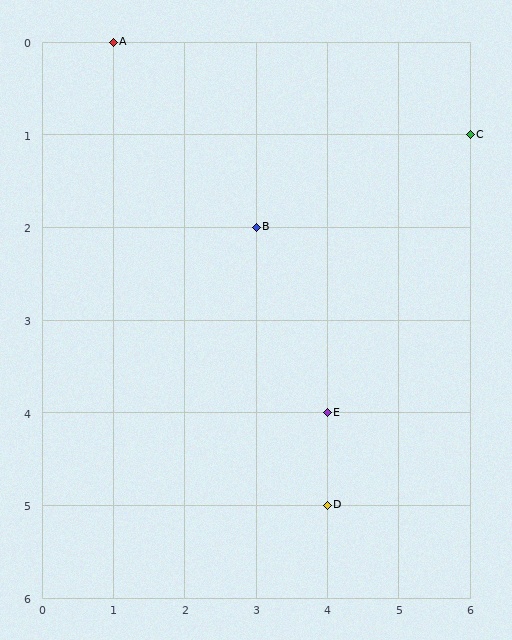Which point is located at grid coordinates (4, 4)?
Point E is at (4, 4).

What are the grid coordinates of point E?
Point E is at grid coordinates (4, 4).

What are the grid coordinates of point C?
Point C is at grid coordinates (6, 1).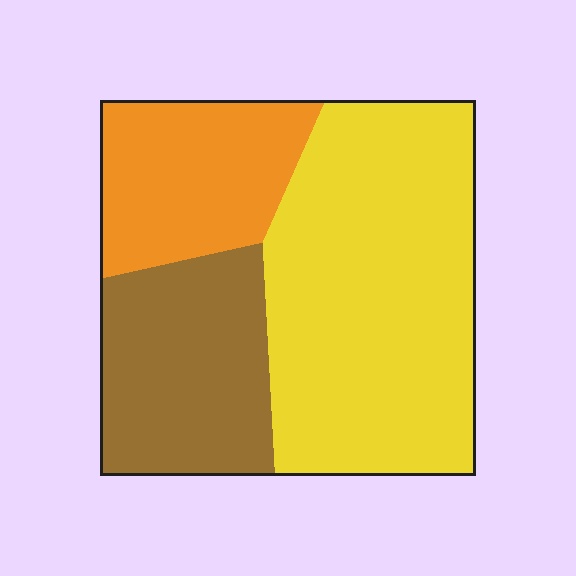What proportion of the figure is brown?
Brown takes up about one quarter (1/4) of the figure.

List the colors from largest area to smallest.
From largest to smallest: yellow, brown, orange.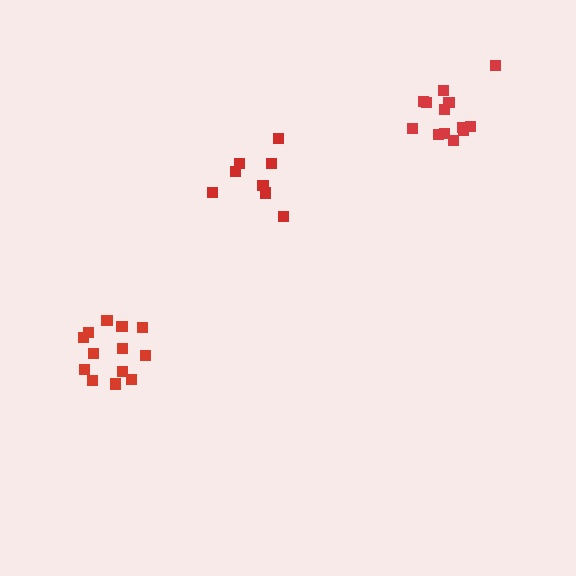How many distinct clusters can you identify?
There are 3 distinct clusters.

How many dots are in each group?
Group 1: 8 dots, Group 2: 13 dots, Group 3: 13 dots (34 total).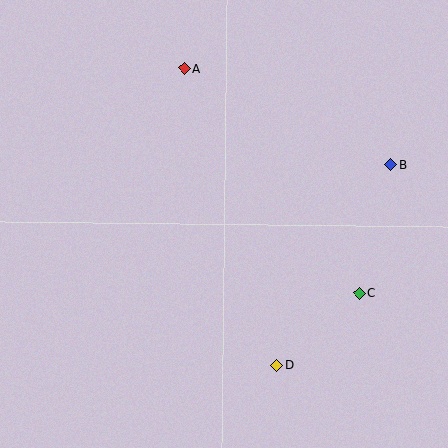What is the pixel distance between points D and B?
The distance between D and B is 230 pixels.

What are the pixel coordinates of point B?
Point B is at (391, 165).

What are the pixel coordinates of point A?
Point A is at (184, 68).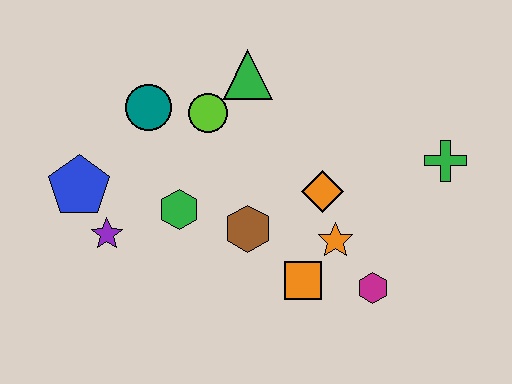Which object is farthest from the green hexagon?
The green cross is farthest from the green hexagon.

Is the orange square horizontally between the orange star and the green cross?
No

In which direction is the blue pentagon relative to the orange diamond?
The blue pentagon is to the left of the orange diamond.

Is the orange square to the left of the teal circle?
No